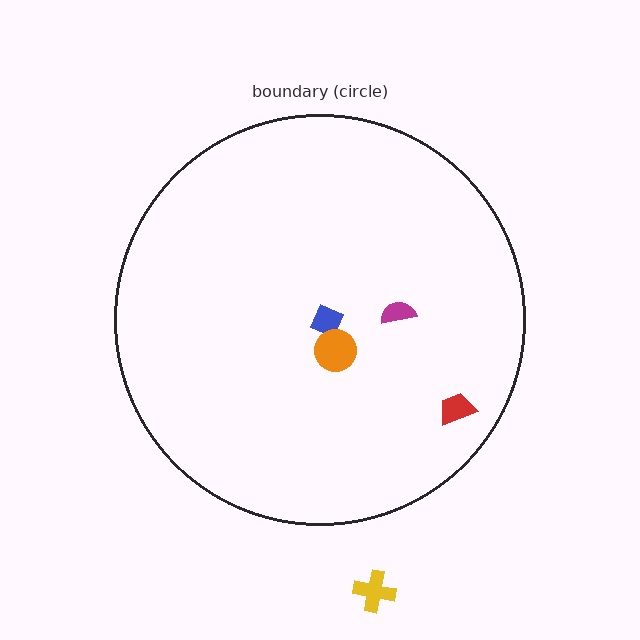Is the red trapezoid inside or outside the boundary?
Inside.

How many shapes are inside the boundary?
4 inside, 1 outside.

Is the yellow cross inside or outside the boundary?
Outside.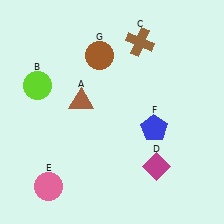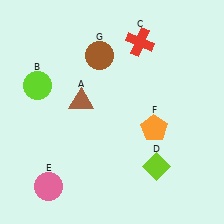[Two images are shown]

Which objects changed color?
C changed from brown to red. D changed from magenta to lime. F changed from blue to orange.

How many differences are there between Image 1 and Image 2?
There are 3 differences between the two images.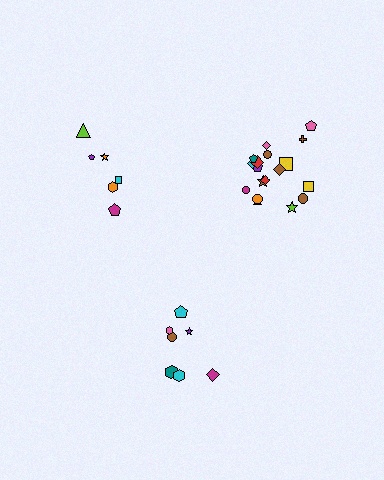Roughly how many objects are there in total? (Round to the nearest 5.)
Roughly 30 objects in total.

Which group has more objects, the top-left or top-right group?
The top-right group.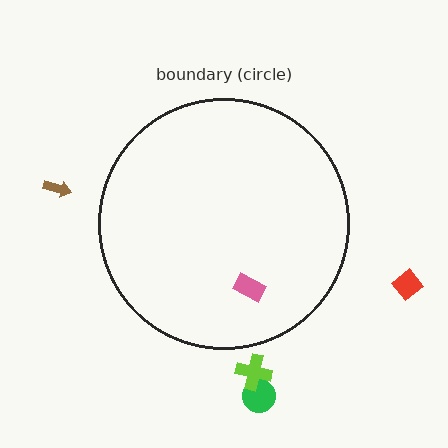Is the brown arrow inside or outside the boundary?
Outside.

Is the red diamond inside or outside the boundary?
Outside.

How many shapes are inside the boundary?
1 inside, 4 outside.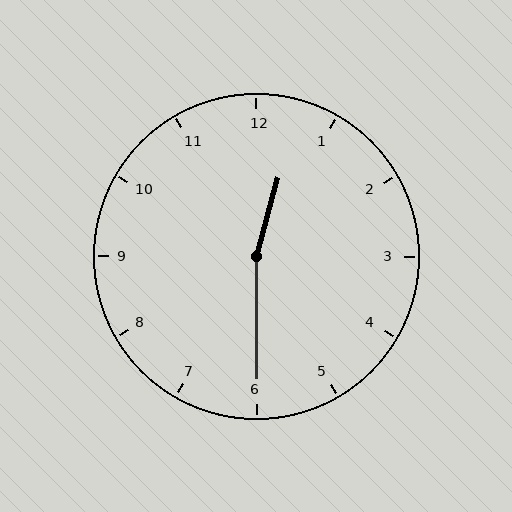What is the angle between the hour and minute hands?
Approximately 165 degrees.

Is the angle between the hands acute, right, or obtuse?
It is obtuse.